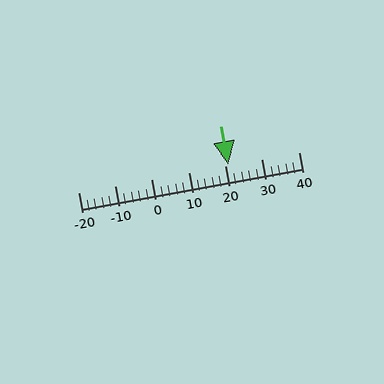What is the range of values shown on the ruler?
The ruler shows values from -20 to 40.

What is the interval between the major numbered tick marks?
The major tick marks are spaced 10 units apart.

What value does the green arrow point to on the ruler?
The green arrow points to approximately 21.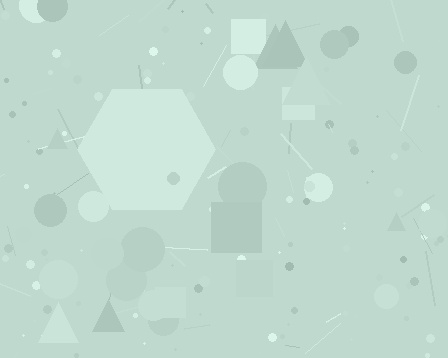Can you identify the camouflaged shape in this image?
The camouflaged shape is a hexagon.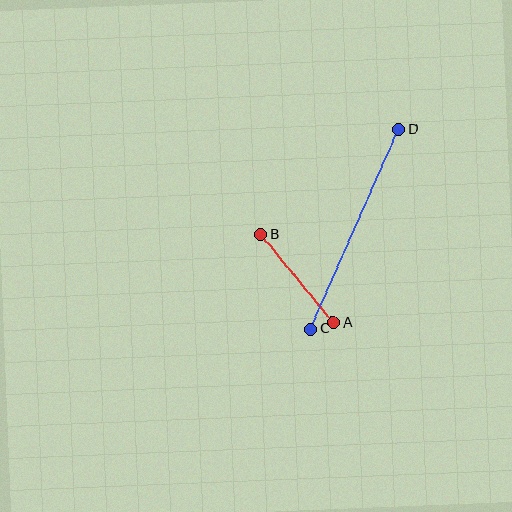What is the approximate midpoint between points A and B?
The midpoint is at approximately (297, 279) pixels.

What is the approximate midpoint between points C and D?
The midpoint is at approximately (355, 229) pixels.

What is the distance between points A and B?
The distance is approximately 114 pixels.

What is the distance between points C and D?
The distance is approximately 218 pixels.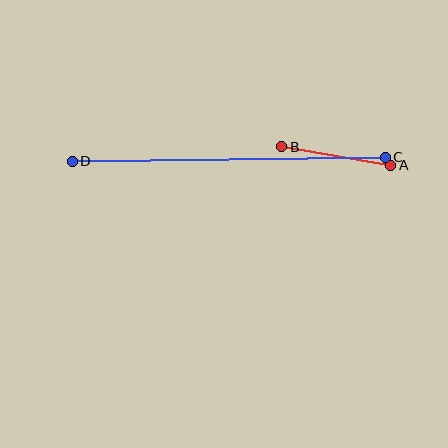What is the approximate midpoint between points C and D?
The midpoint is at approximately (229, 159) pixels.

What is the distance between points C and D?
The distance is approximately 313 pixels.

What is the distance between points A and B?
The distance is approximately 111 pixels.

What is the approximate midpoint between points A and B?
The midpoint is at approximately (336, 156) pixels.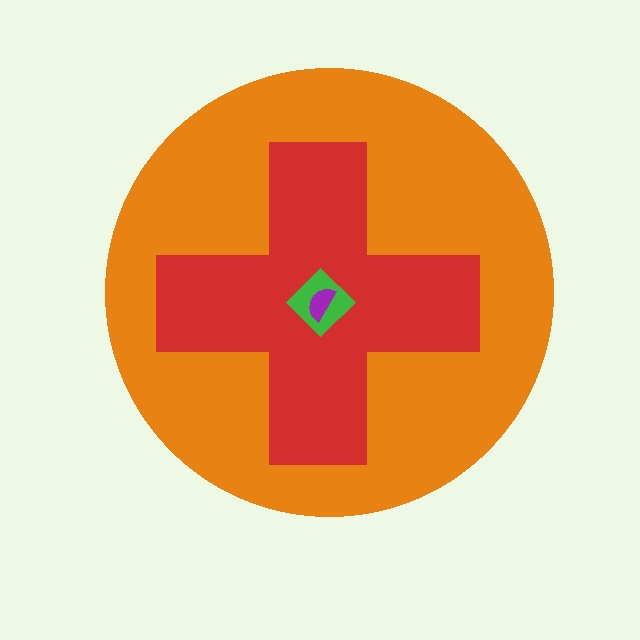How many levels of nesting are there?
4.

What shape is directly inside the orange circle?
The red cross.